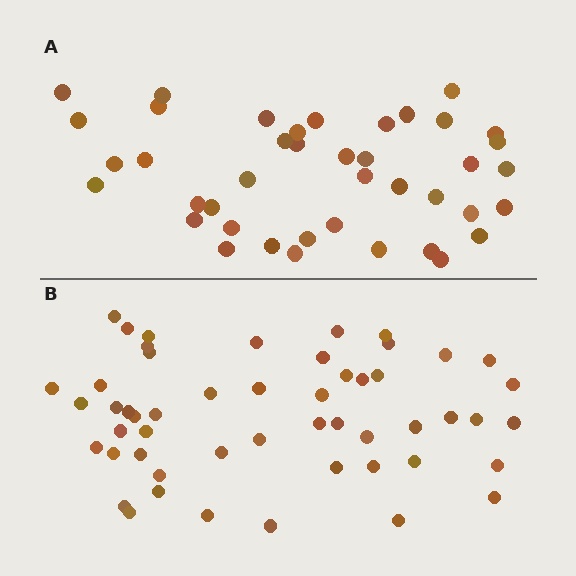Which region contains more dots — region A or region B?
Region B (the bottom region) has more dots.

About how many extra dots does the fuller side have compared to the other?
Region B has roughly 12 or so more dots than region A.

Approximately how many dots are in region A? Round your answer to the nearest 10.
About 40 dots. (The exact count is 41, which rounds to 40.)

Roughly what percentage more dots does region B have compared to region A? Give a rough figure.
About 25% more.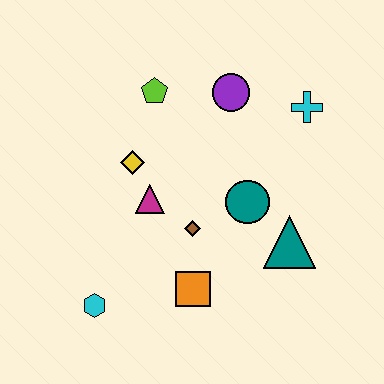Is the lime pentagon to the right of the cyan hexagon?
Yes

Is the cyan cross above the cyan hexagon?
Yes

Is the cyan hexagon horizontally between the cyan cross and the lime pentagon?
No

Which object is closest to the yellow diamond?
The magenta triangle is closest to the yellow diamond.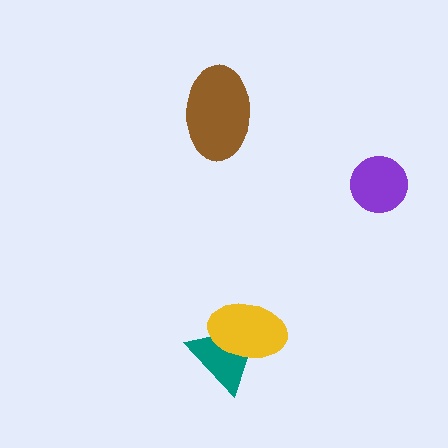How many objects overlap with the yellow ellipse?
1 object overlaps with the yellow ellipse.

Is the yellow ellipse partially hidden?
No, no other shape covers it.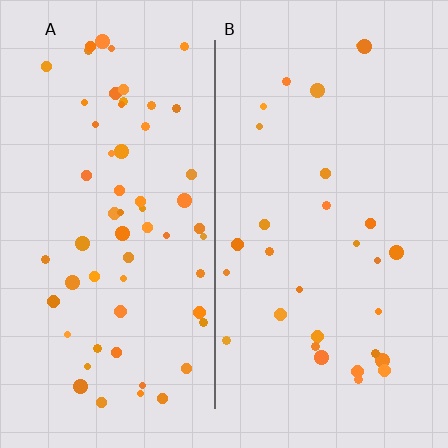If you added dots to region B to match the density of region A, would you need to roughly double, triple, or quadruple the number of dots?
Approximately double.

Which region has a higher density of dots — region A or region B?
A (the left).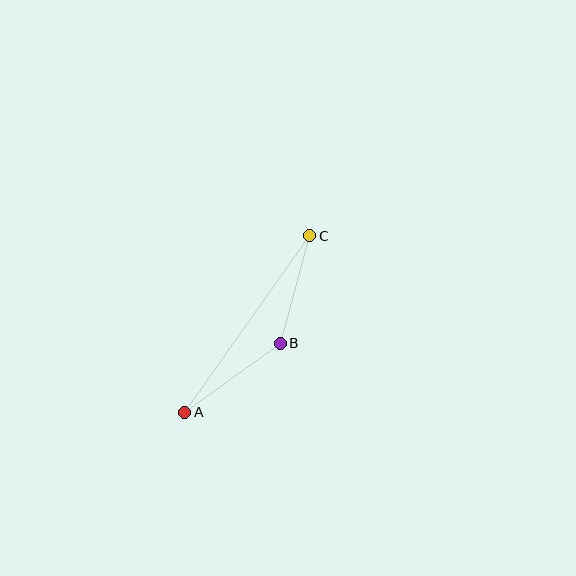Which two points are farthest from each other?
Points A and C are farthest from each other.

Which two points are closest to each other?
Points B and C are closest to each other.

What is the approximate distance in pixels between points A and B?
The distance between A and B is approximately 118 pixels.